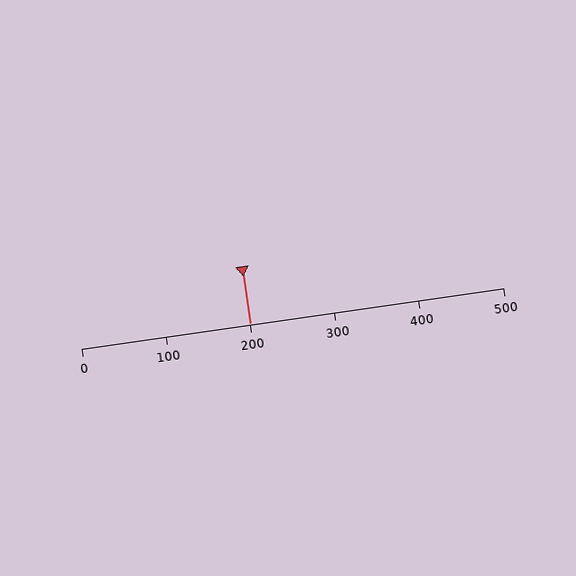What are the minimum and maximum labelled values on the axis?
The axis runs from 0 to 500.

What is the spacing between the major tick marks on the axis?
The major ticks are spaced 100 apart.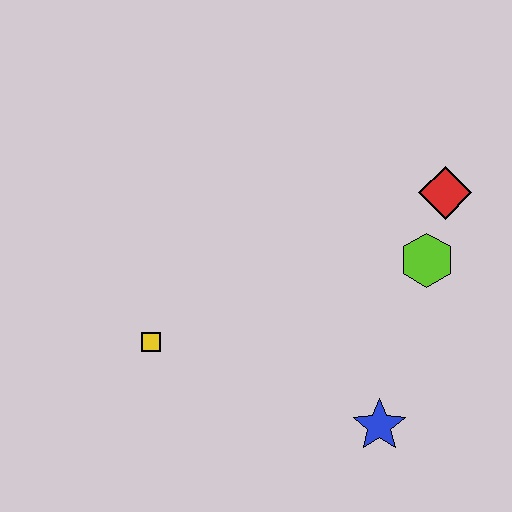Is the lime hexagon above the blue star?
Yes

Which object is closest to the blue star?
The lime hexagon is closest to the blue star.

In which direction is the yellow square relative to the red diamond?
The yellow square is to the left of the red diamond.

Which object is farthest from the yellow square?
The red diamond is farthest from the yellow square.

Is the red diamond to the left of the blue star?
No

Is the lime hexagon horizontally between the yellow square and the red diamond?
Yes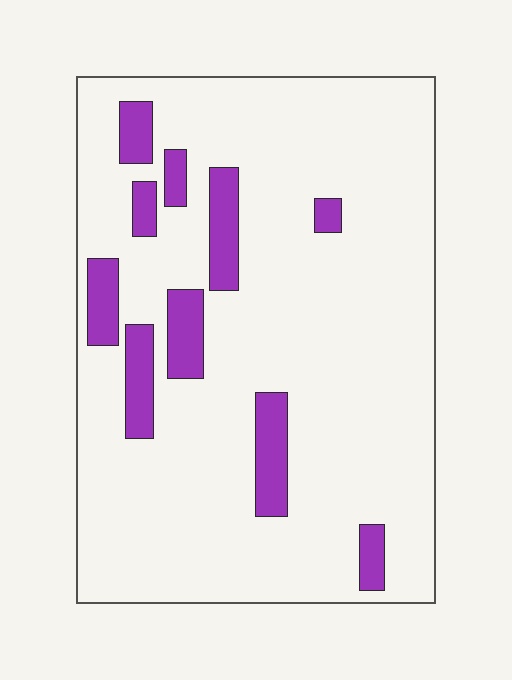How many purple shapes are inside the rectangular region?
10.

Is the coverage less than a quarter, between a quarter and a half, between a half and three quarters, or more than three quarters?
Less than a quarter.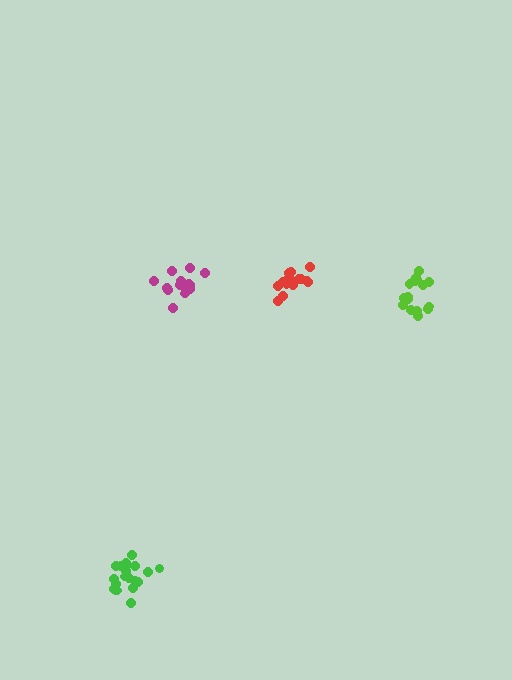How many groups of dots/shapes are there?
There are 4 groups.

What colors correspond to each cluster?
The clusters are colored: lime, green, red, magenta.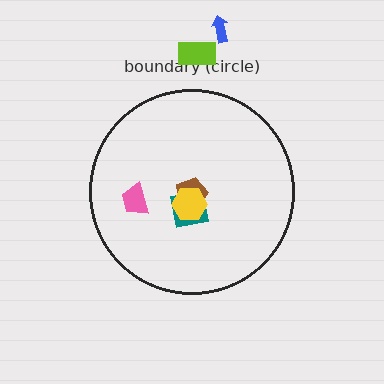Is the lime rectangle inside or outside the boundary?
Outside.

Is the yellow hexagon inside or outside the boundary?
Inside.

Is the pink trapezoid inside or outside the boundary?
Inside.